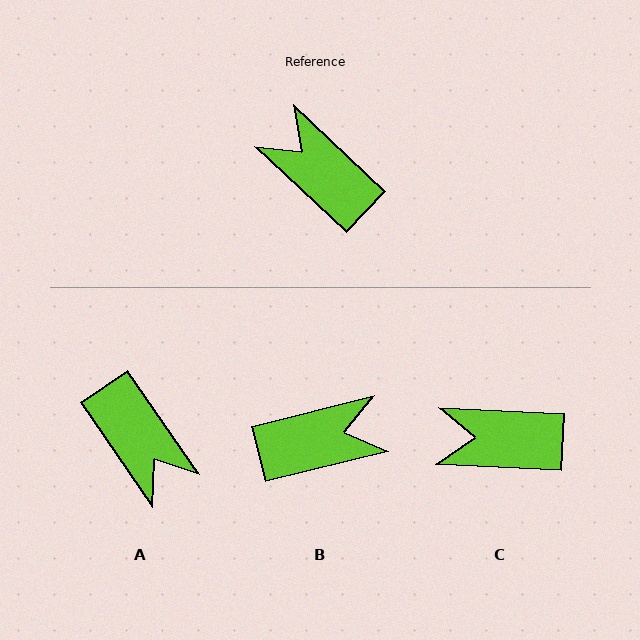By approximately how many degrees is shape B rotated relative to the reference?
Approximately 123 degrees clockwise.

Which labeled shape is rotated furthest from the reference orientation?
A, about 167 degrees away.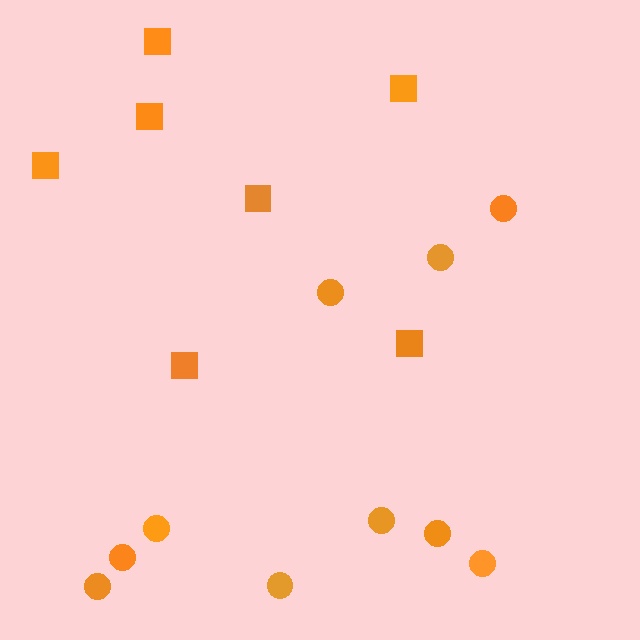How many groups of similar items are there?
There are 2 groups: one group of squares (7) and one group of circles (10).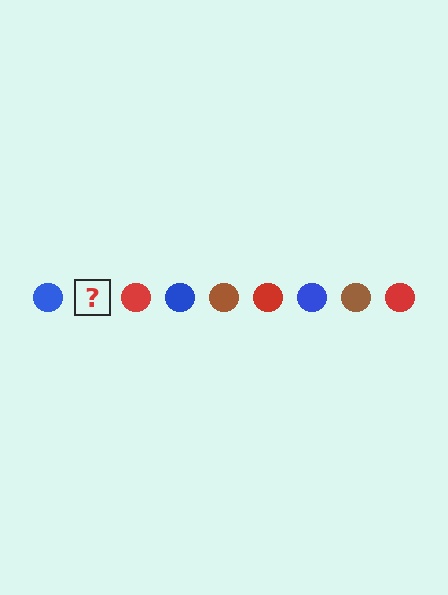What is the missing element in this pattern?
The missing element is a brown circle.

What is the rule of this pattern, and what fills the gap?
The rule is that the pattern cycles through blue, brown, red circles. The gap should be filled with a brown circle.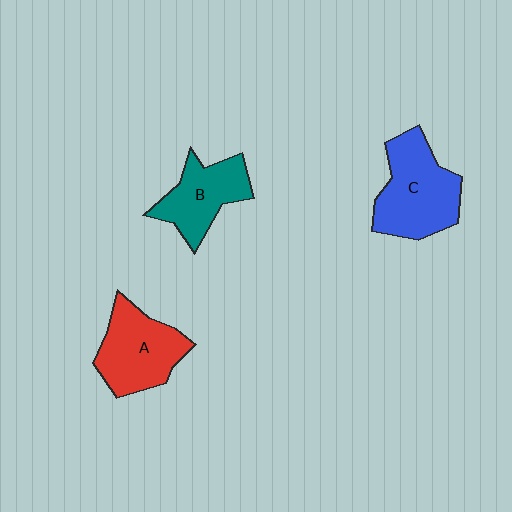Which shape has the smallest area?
Shape B (teal).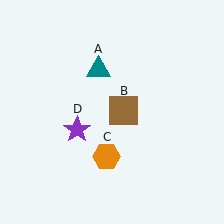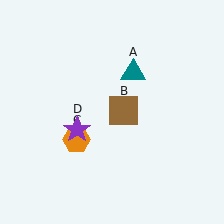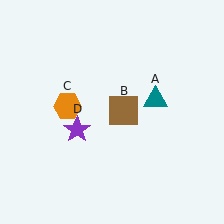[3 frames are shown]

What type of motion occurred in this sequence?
The teal triangle (object A), orange hexagon (object C) rotated clockwise around the center of the scene.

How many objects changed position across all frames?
2 objects changed position: teal triangle (object A), orange hexagon (object C).